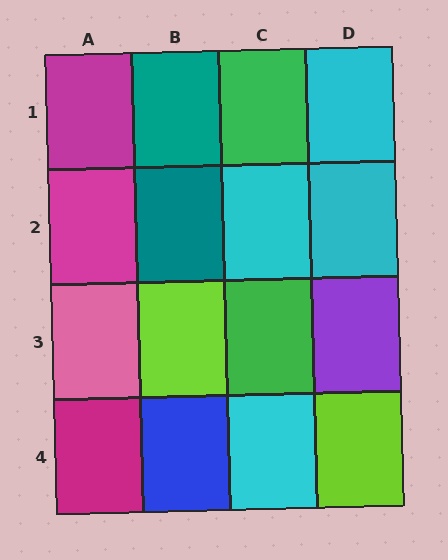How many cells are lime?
2 cells are lime.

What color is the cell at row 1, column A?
Magenta.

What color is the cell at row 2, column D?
Cyan.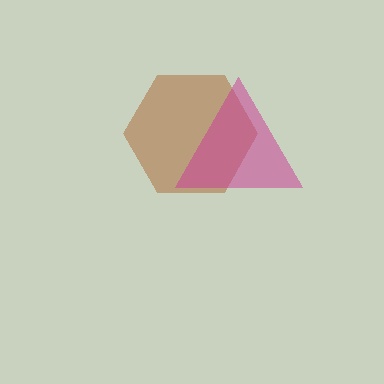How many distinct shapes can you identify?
There are 2 distinct shapes: a brown hexagon, a magenta triangle.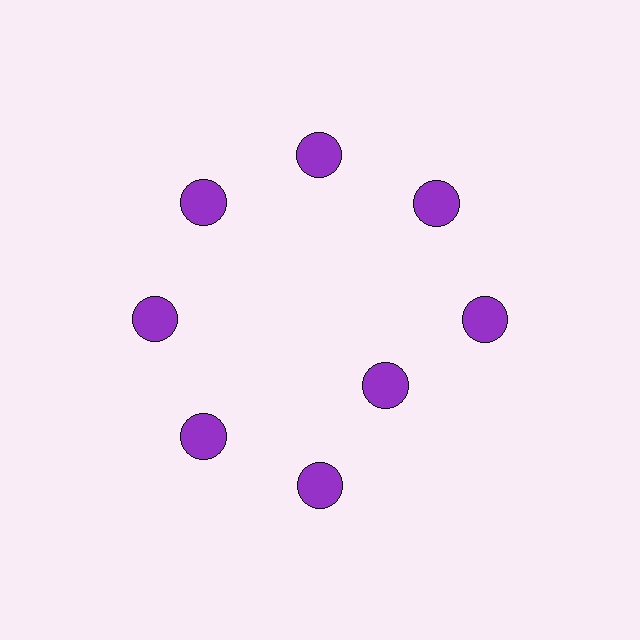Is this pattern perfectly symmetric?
No. The 8 purple circles are arranged in a ring, but one element near the 4 o'clock position is pulled inward toward the center, breaking the 8-fold rotational symmetry.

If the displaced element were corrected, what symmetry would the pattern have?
It would have 8-fold rotational symmetry — the pattern would map onto itself every 45 degrees.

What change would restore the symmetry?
The symmetry would be restored by moving it outward, back onto the ring so that all 8 circles sit at equal angles and equal distance from the center.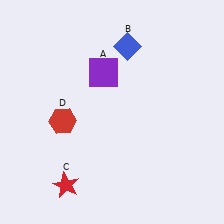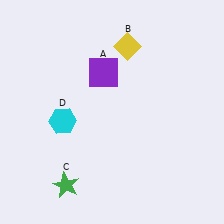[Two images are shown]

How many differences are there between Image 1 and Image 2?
There are 3 differences between the two images.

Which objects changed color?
B changed from blue to yellow. C changed from red to green. D changed from red to cyan.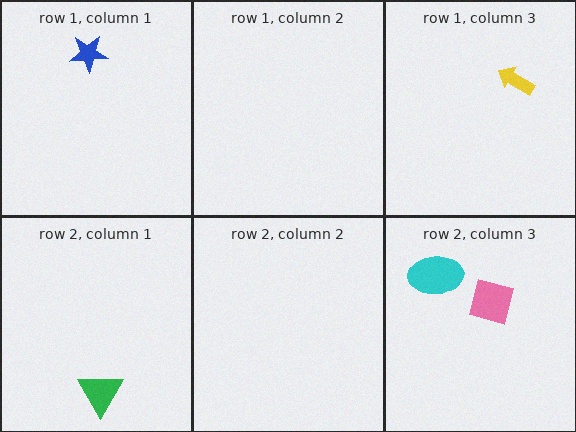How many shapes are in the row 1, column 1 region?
1.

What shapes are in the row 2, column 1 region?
The green triangle.